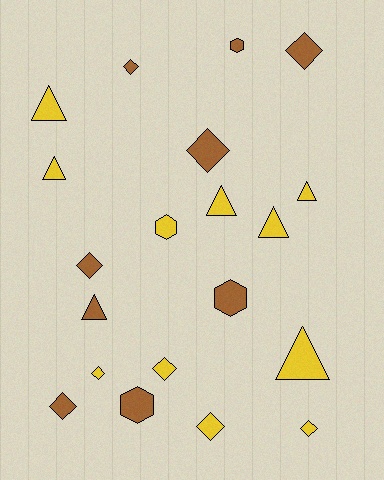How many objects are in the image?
There are 20 objects.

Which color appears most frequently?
Yellow, with 11 objects.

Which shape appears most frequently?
Diamond, with 9 objects.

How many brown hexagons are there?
There are 3 brown hexagons.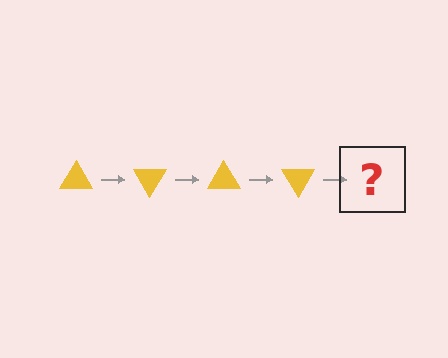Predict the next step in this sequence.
The next step is a yellow triangle rotated 240 degrees.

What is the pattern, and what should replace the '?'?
The pattern is that the triangle rotates 60 degrees each step. The '?' should be a yellow triangle rotated 240 degrees.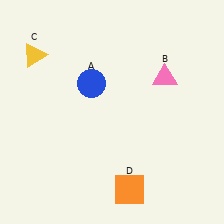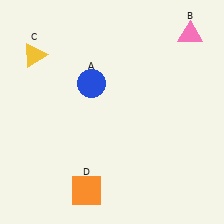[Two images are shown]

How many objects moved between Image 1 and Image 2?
2 objects moved between the two images.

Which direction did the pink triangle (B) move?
The pink triangle (B) moved up.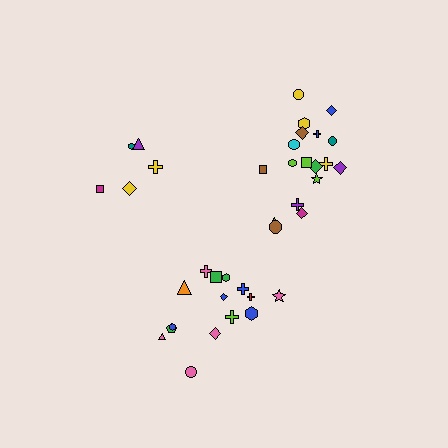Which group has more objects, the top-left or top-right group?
The top-right group.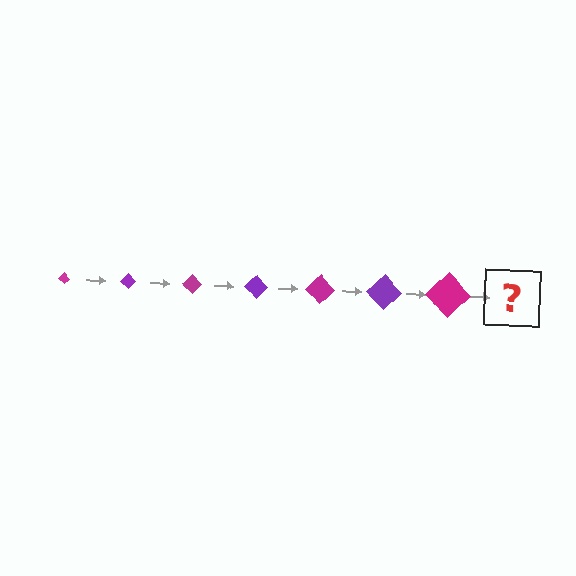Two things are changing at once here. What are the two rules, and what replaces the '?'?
The two rules are that the diamond grows larger each step and the color cycles through magenta and purple. The '?' should be a purple diamond, larger than the previous one.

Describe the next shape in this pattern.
It should be a purple diamond, larger than the previous one.